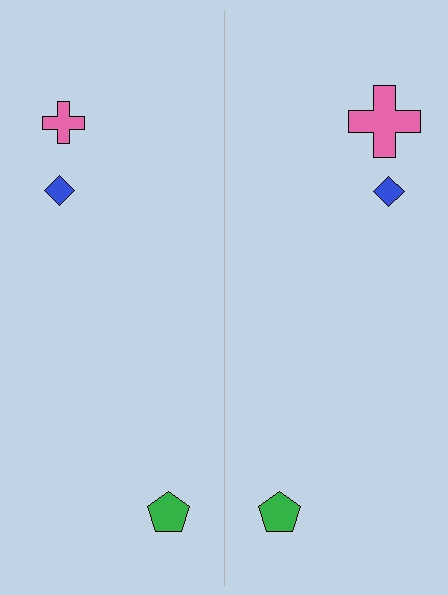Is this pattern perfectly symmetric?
No, the pattern is not perfectly symmetric. The pink cross on the right side has a different size than its mirror counterpart.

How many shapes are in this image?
There are 6 shapes in this image.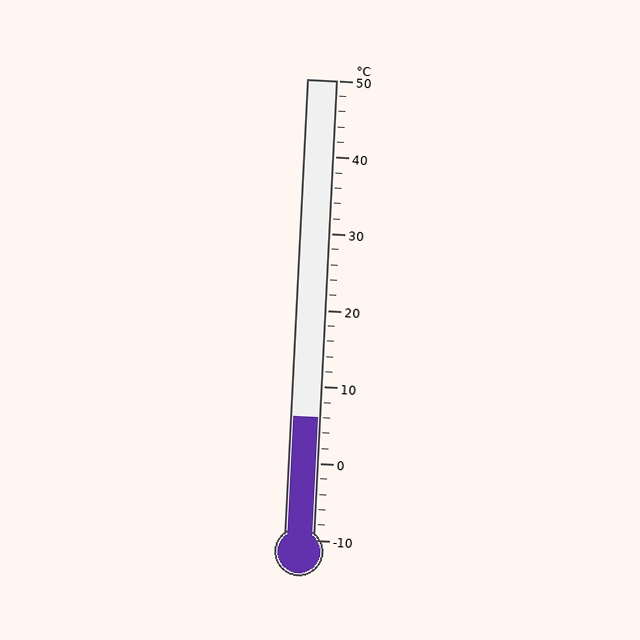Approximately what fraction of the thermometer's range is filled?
The thermometer is filled to approximately 25% of its range.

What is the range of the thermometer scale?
The thermometer scale ranges from -10°C to 50°C.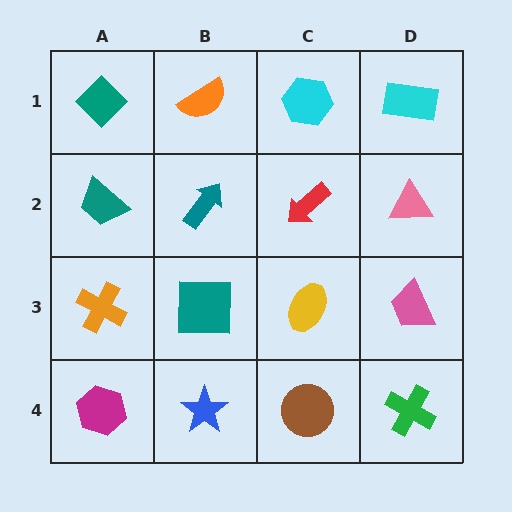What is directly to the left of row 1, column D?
A cyan hexagon.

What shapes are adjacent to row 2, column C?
A cyan hexagon (row 1, column C), a yellow ellipse (row 3, column C), a teal arrow (row 2, column B), a pink triangle (row 2, column D).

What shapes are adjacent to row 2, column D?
A cyan rectangle (row 1, column D), a pink trapezoid (row 3, column D), a red arrow (row 2, column C).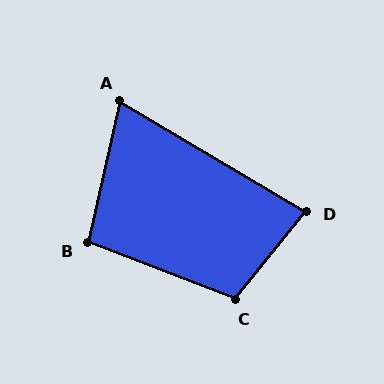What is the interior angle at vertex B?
Approximately 98 degrees (obtuse).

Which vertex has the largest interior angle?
C, at approximately 108 degrees.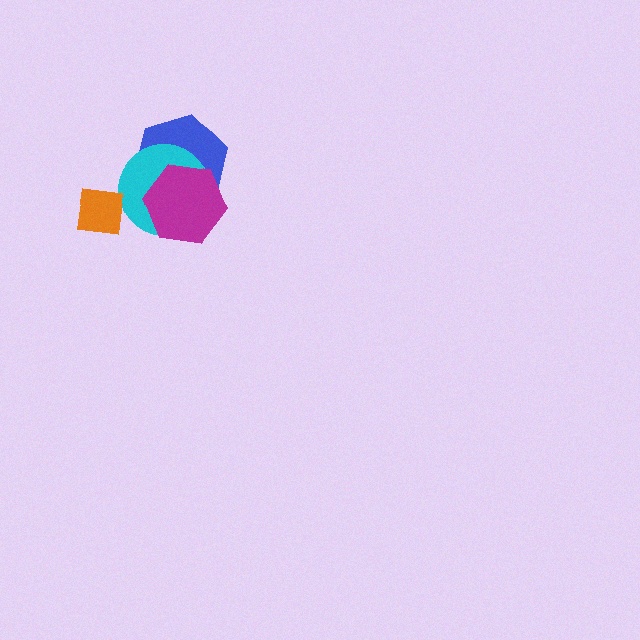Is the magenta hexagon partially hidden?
No, no other shape covers it.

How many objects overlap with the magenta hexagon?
2 objects overlap with the magenta hexagon.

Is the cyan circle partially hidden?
Yes, it is partially covered by another shape.